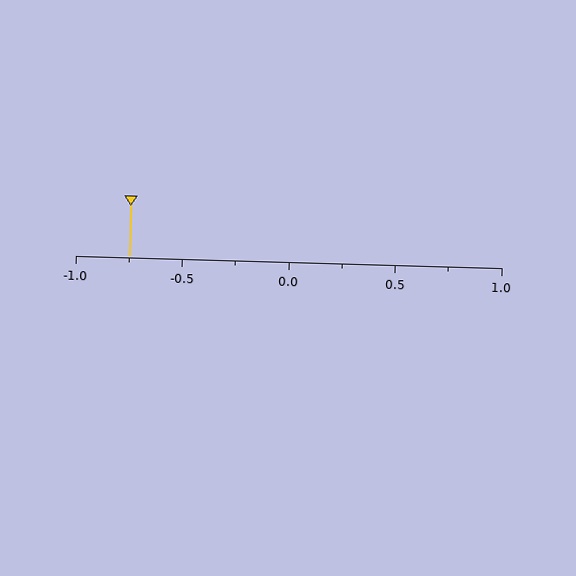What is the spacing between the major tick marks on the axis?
The major ticks are spaced 0.5 apart.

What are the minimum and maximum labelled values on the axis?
The axis runs from -1.0 to 1.0.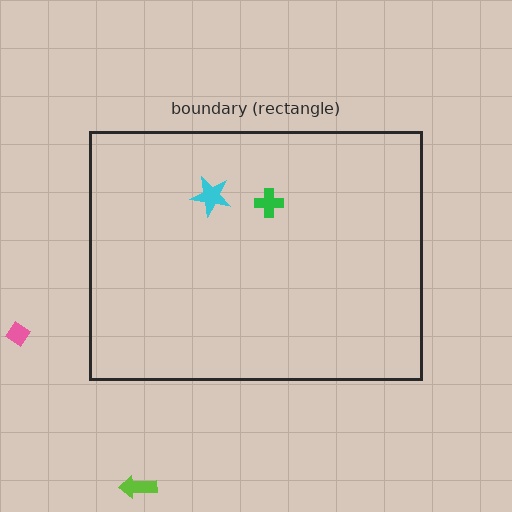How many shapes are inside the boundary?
2 inside, 2 outside.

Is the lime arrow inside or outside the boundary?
Outside.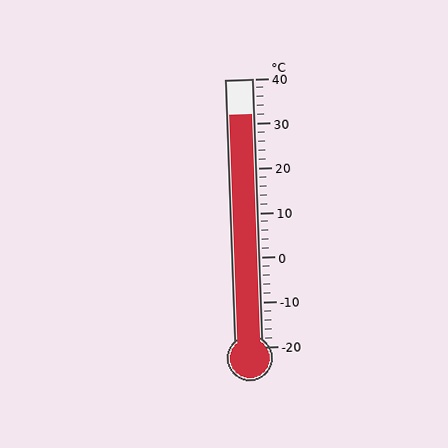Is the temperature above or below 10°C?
The temperature is above 10°C.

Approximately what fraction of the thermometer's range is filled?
The thermometer is filled to approximately 85% of its range.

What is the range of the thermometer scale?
The thermometer scale ranges from -20°C to 40°C.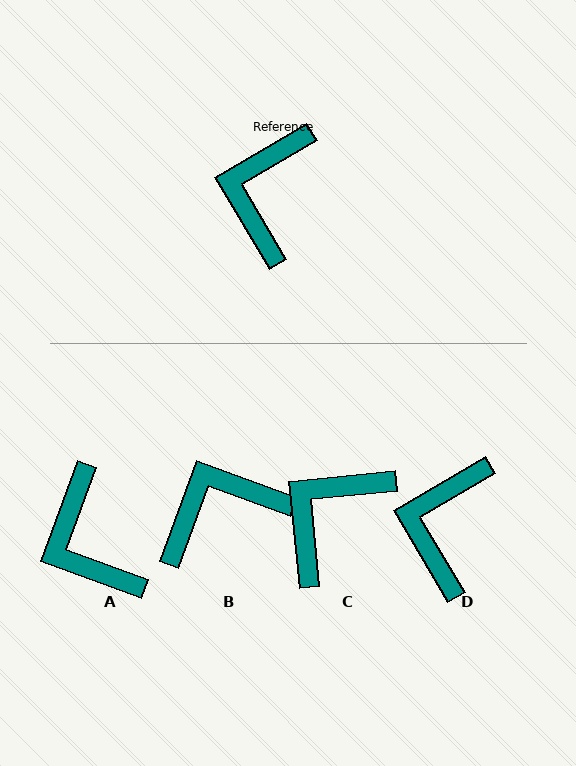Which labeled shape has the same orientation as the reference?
D.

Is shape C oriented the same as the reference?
No, it is off by about 25 degrees.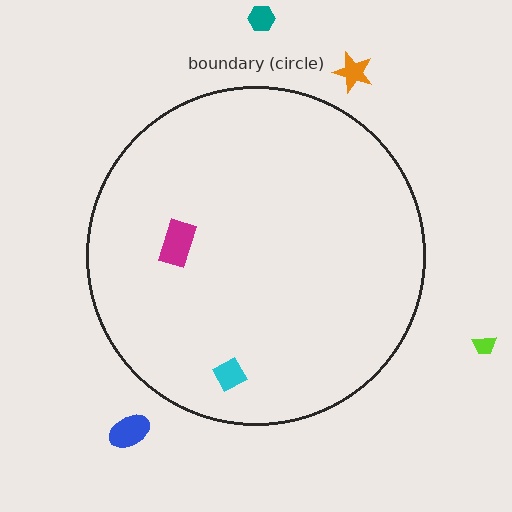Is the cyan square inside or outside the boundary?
Inside.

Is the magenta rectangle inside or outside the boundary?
Inside.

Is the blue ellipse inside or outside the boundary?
Outside.